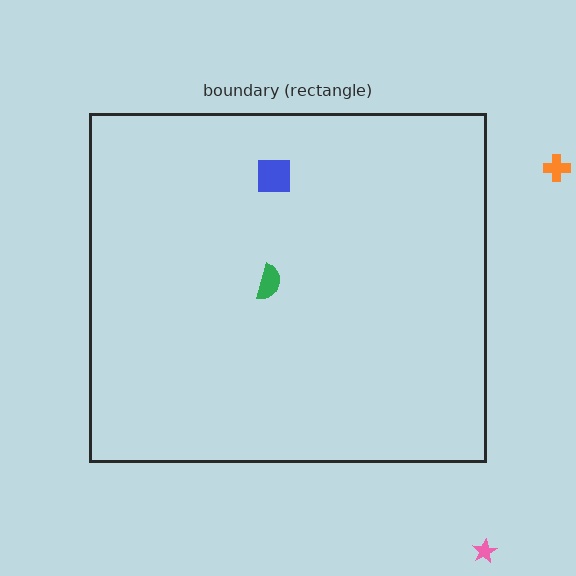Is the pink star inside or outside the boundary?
Outside.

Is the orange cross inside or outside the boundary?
Outside.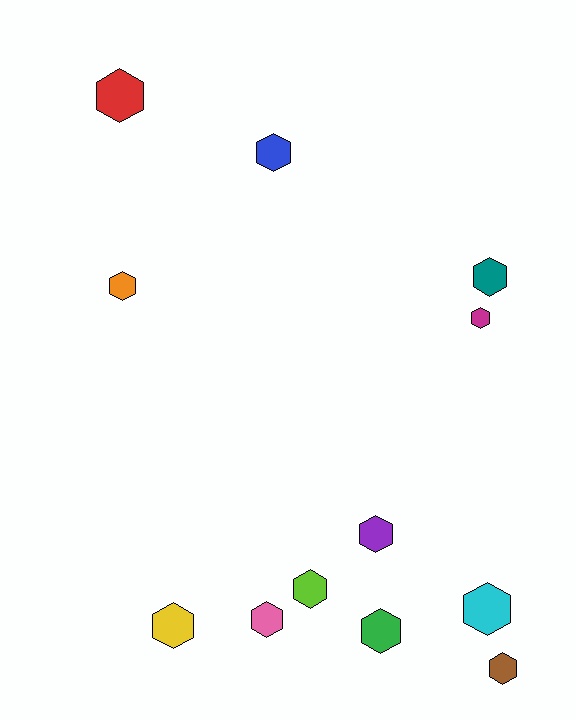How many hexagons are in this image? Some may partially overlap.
There are 12 hexagons.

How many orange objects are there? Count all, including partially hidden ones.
There is 1 orange object.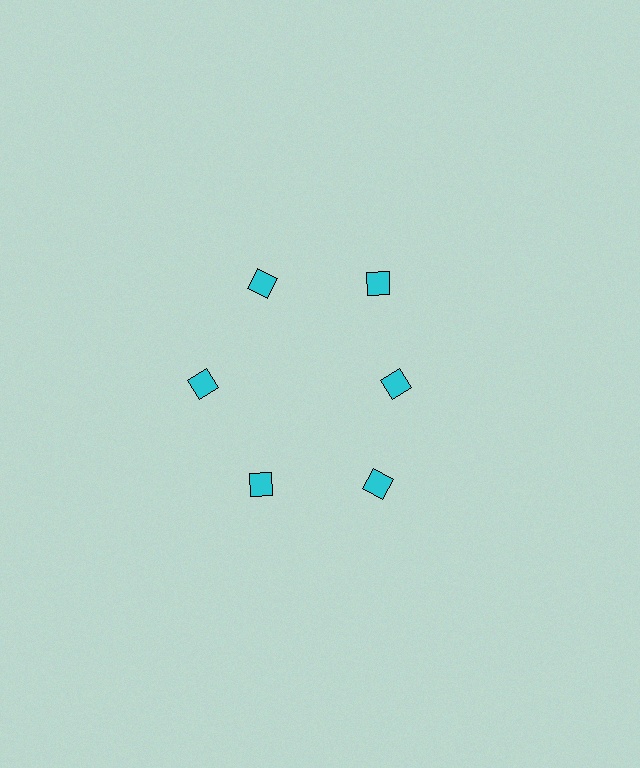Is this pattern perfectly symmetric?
No. The 6 cyan diamonds are arranged in a ring, but one element near the 3 o'clock position is pulled inward toward the center, breaking the 6-fold rotational symmetry.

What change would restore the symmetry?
The symmetry would be restored by moving it outward, back onto the ring so that all 6 diamonds sit at equal angles and equal distance from the center.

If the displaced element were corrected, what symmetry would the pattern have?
It would have 6-fold rotational symmetry — the pattern would map onto itself every 60 degrees.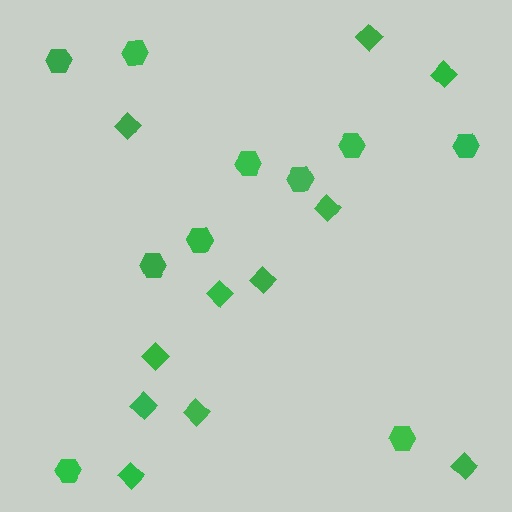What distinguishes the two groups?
There are 2 groups: one group of hexagons (10) and one group of diamonds (11).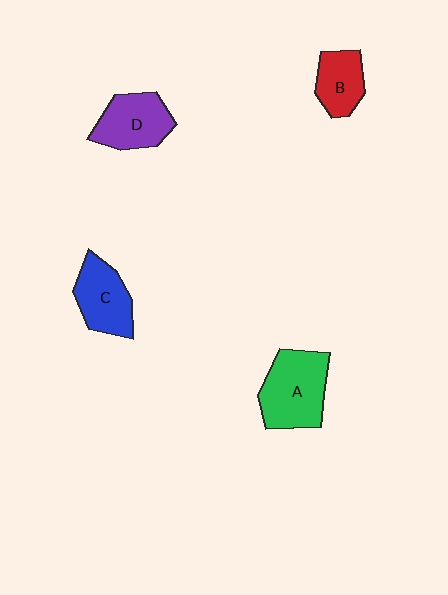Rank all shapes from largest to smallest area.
From largest to smallest: A (green), D (purple), C (blue), B (red).